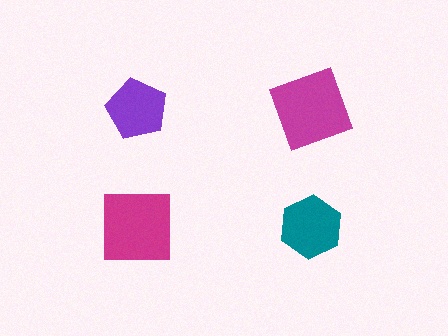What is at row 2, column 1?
A magenta square.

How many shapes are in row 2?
2 shapes.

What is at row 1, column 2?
A magenta square.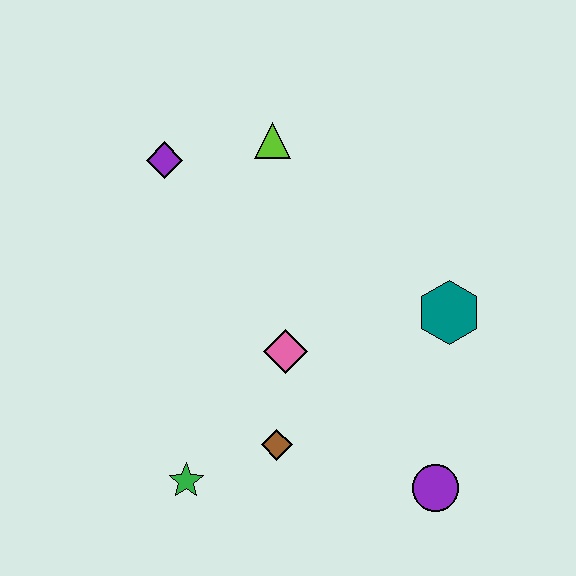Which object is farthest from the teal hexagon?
The purple diamond is farthest from the teal hexagon.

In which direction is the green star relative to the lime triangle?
The green star is below the lime triangle.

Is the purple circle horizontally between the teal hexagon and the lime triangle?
Yes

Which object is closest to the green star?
The brown diamond is closest to the green star.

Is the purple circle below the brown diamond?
Yes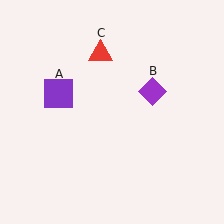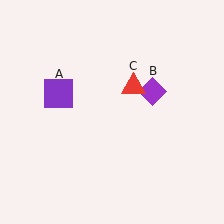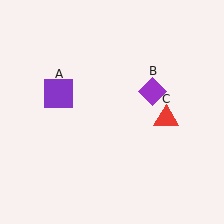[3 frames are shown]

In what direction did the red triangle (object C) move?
The red triangle (object C) moved down and to the right.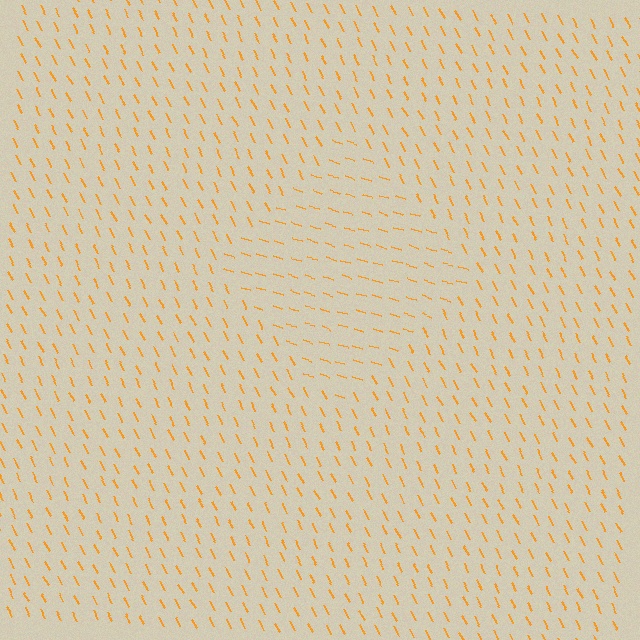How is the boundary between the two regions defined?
The boundary is defined purely by a change in line orientation (approximately 45 degrees difference). All lines are the same color and thickness.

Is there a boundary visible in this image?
Yes, there is a texture boundary formed by a change in line orientation.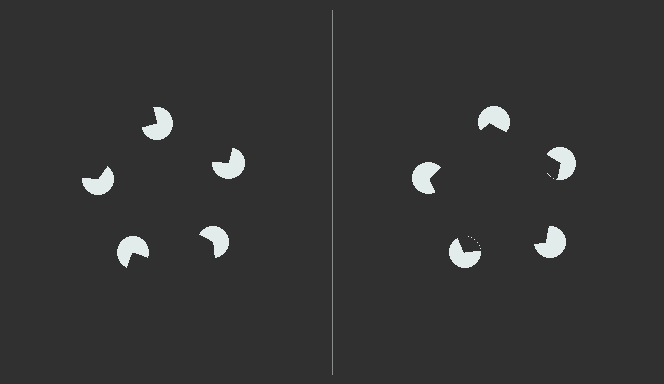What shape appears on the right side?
An illusory pentagon.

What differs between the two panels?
The pac-man discs are positioned identically on both sides; only the wedge orientations differ. On the right they align to a pentagon; on the left they are misaligned.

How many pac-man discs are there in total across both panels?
10 — 5 on each side.